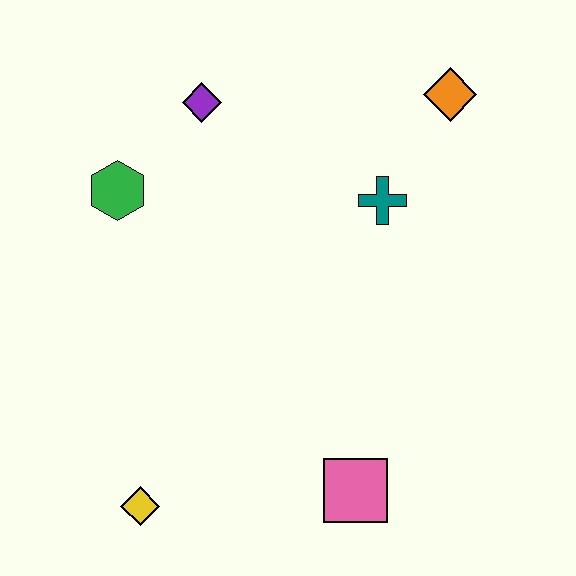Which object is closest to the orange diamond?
The teal cross is closest to the orange diamond.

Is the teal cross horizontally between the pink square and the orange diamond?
Yes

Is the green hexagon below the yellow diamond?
No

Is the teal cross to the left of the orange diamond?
Yes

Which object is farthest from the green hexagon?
The pink square is farthest from the green hexagon.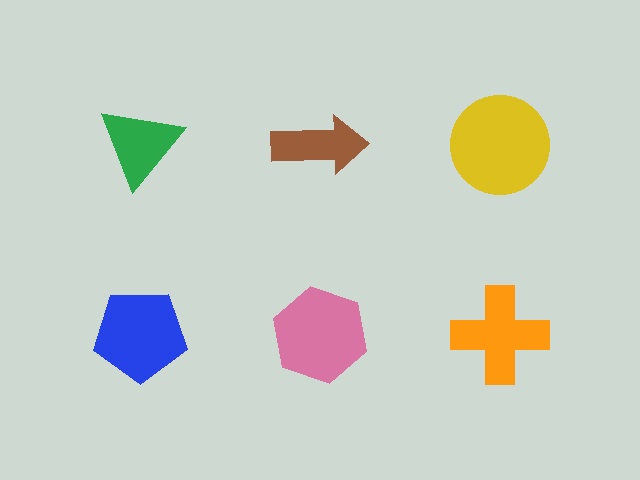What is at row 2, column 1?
A blue pentagon.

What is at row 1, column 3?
A yellow circle.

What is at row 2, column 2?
A pink hexagon.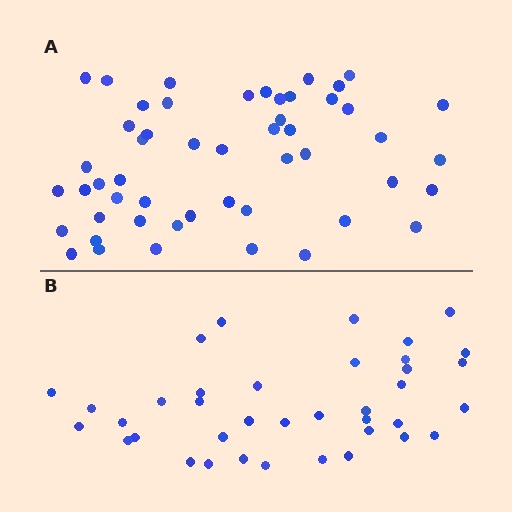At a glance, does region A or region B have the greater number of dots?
Region A (the top region) has more dots.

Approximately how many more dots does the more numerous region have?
Region A has approximately 15 more dots than region B.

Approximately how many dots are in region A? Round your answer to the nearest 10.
About 50 dots. (The exact count is 51, which rounds to 50.)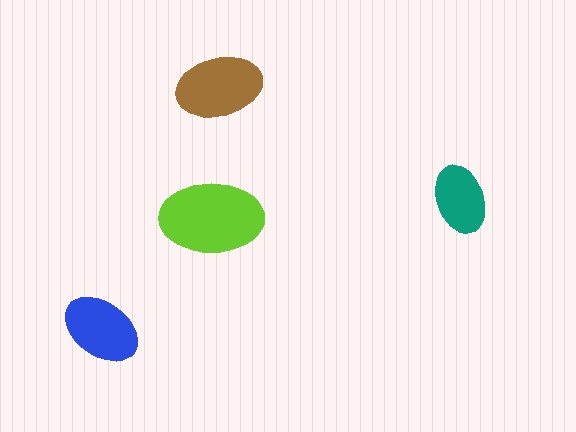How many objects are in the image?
There are 4 objects in the image.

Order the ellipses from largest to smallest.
the lime one, the brown one, the blue one, the teal one.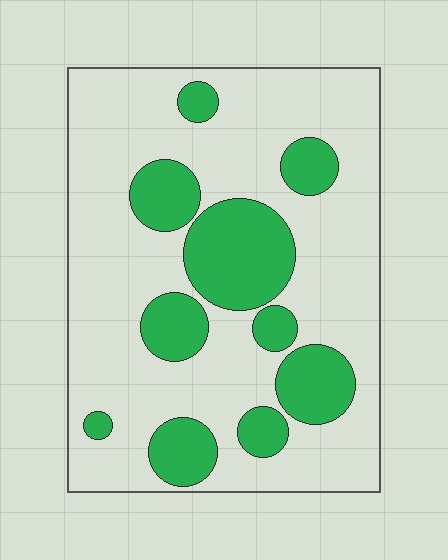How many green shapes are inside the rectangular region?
10.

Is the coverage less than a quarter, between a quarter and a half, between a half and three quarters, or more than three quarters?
Between a quarter and a half.